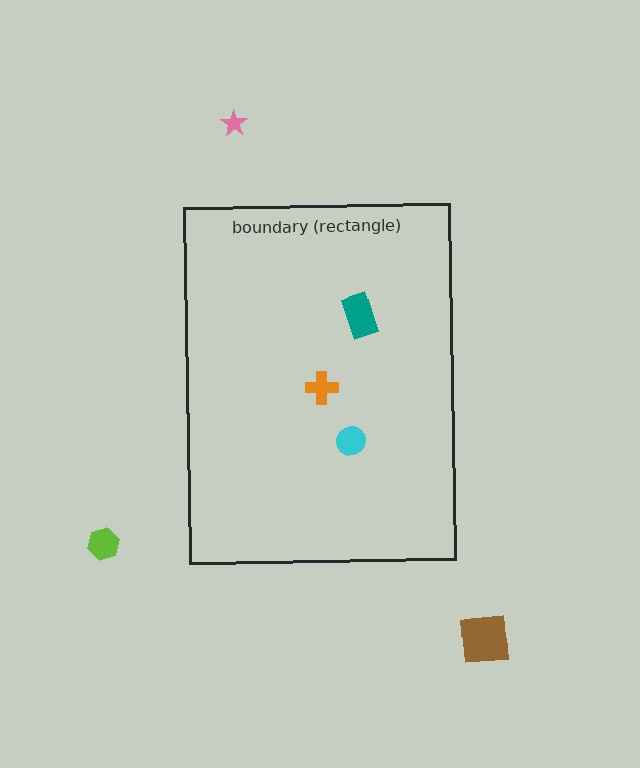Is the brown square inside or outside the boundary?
Outside.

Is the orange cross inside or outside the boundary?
Inside.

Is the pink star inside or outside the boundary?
Outside.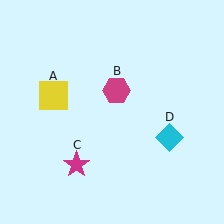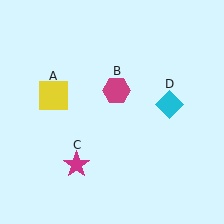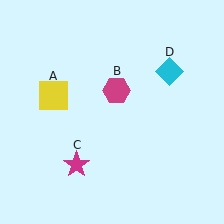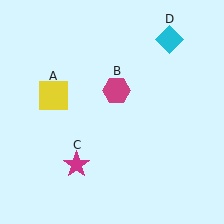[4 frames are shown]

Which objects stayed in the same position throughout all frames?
Yellow square (object A) and magenta hexagon (object B) and magenta star (object C) remained stationary.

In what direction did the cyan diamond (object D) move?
The cyan diamond (object D) moved up.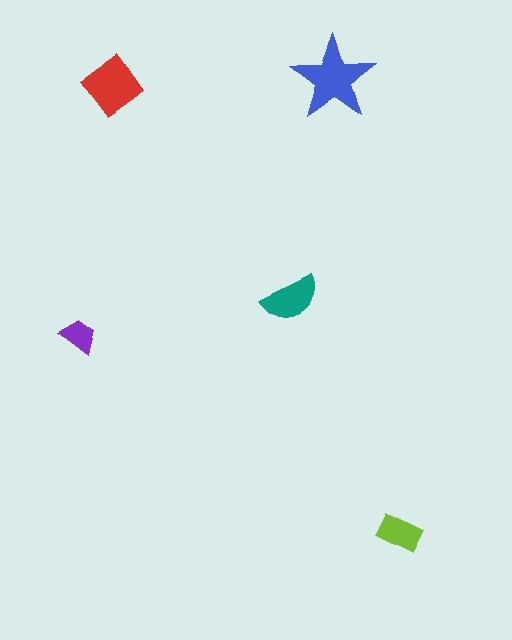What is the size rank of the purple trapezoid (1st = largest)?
5th.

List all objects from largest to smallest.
The blue star, the red diamond, the teal semicircle, the lime rectangle, the purple trapezoid.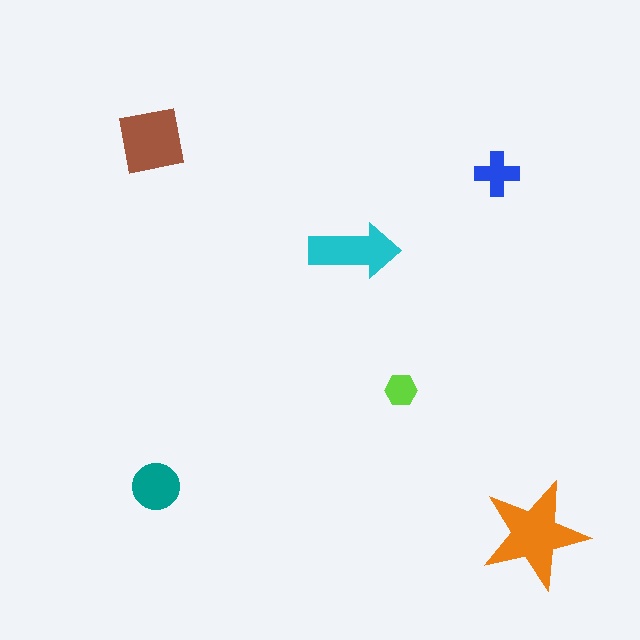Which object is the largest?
The orange star.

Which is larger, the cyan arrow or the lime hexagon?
The cyan arrow.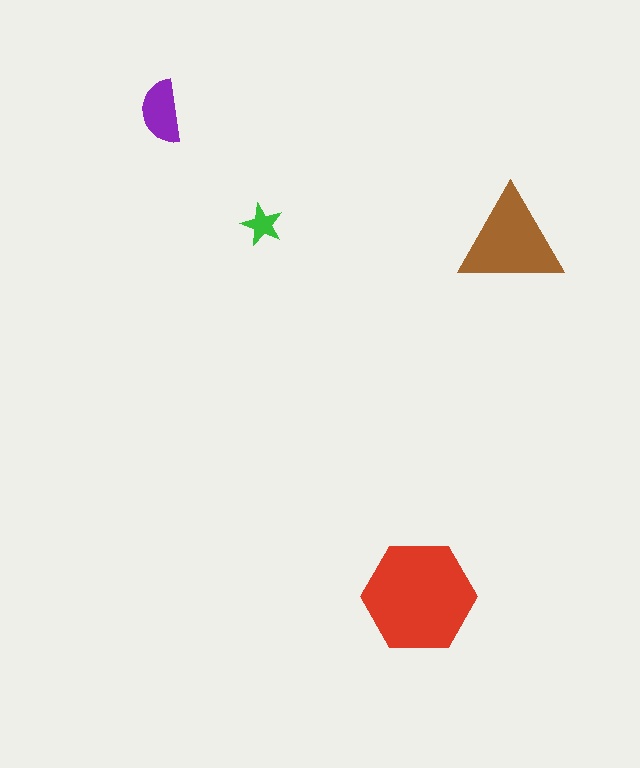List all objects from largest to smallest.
The red hexagon, the brown triangle, the purple semicircle, the green star.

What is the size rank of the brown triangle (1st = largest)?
2nd.